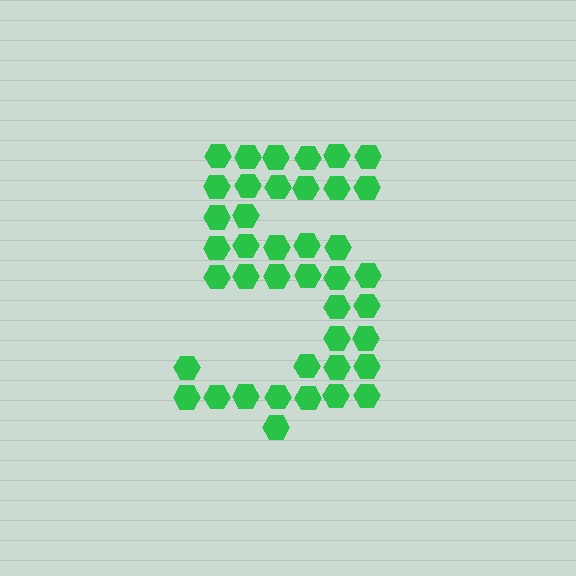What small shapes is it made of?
It is made of small hexagons.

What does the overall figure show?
The overall figure shows the digit 5.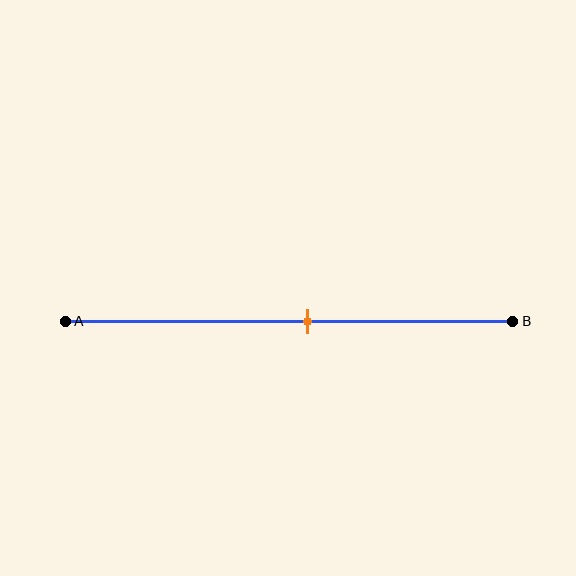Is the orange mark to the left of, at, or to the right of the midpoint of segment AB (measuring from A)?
The orange mark is to the right of the midpoint of segment AB.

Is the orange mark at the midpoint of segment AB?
No, the mark is at about 55% from A, not at the 50% midpoint.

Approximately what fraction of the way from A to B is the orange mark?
The orange mark is approximately 55% of the way from A to B.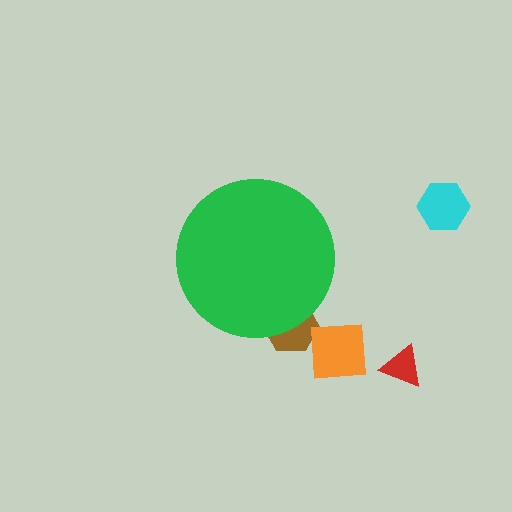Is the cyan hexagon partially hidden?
No, the cyan hexagon is fully visible.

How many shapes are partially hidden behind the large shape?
1 shape is partially hidden.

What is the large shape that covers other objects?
A green circle.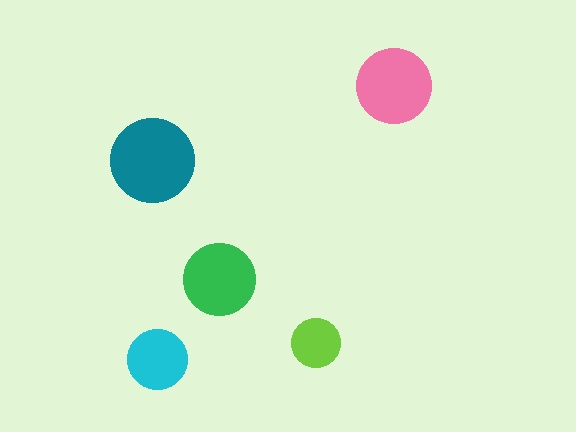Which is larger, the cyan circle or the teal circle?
The teal one.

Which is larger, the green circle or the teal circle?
The teal one.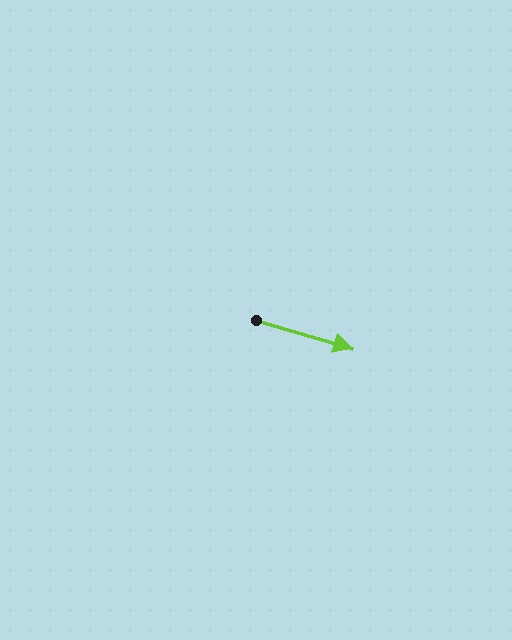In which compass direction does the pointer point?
East.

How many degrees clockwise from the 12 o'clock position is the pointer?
Approximately 106 degrees.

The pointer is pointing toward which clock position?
Roughly 4 o'clock.